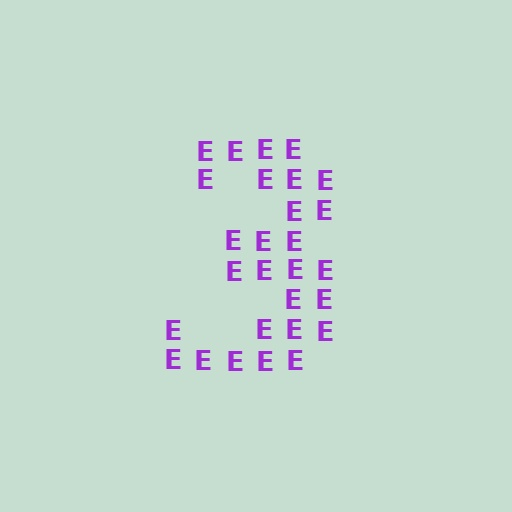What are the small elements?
The small elements are letter E's.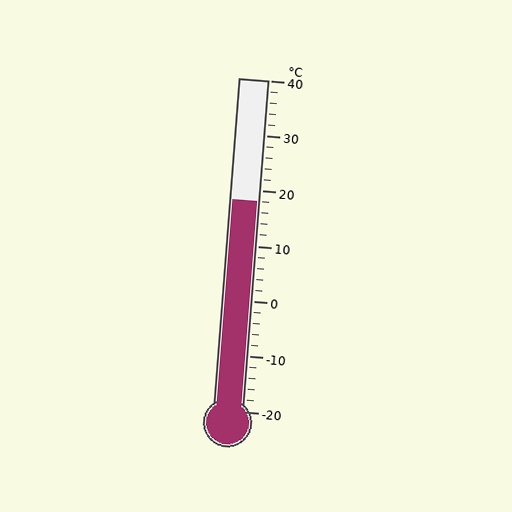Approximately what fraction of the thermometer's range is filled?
The thermometer is filled to approximately 65% of its range.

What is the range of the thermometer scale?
The thermometer scale ranges from -20°C to 40°C.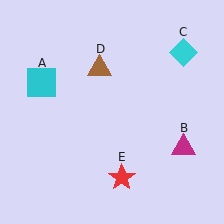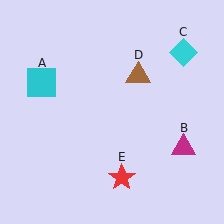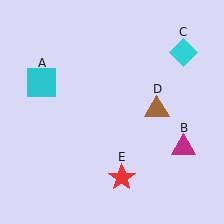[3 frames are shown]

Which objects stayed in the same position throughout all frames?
Cyan square (object A) and magenta triangle (object B) and cyan diamond (object C) and red star (object E) remained stationary.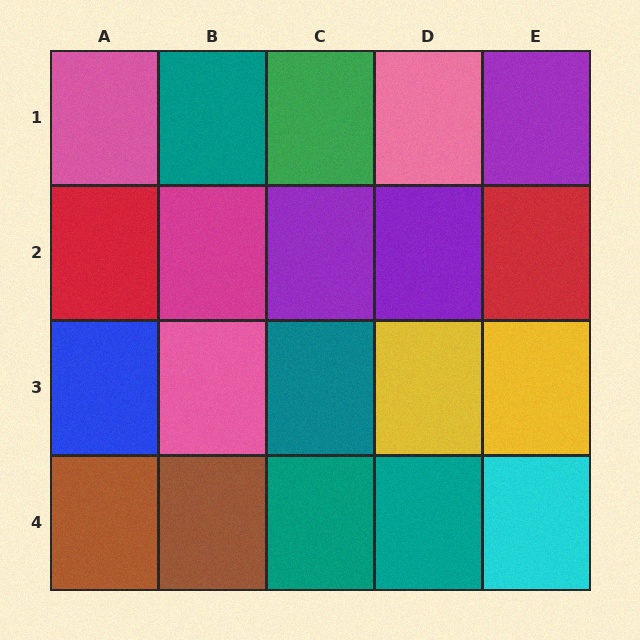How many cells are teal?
4 cells are teal.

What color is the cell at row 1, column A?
Pink.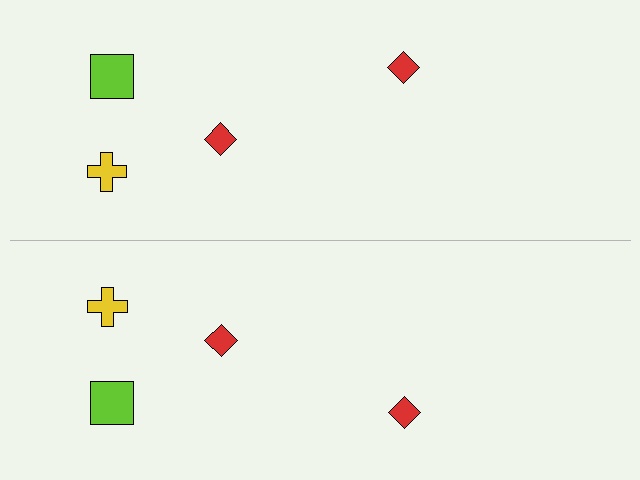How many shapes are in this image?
There are 8 shapes in this image.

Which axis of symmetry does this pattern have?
The pattern has a horizontal axis of symmetry running through the center of the image.